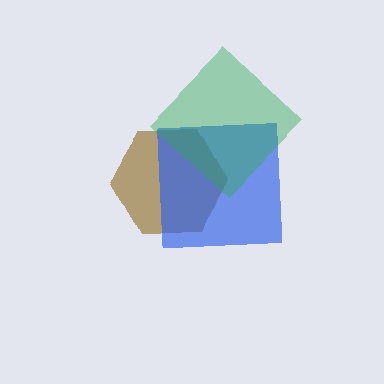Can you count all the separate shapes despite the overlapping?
Yes, there are 3 separate shapes.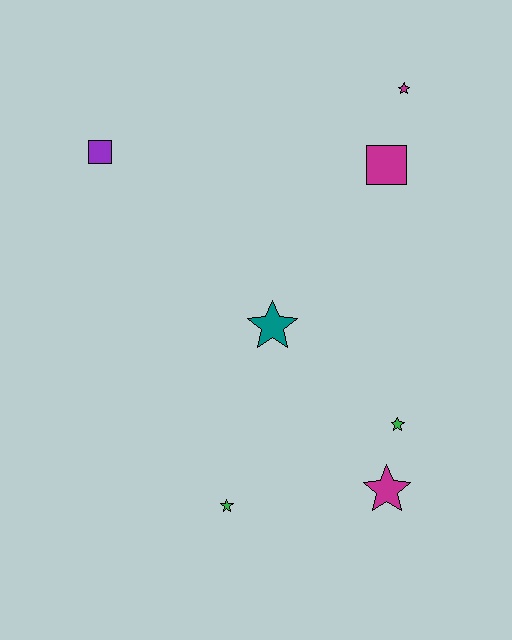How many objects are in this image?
There are 7 objects.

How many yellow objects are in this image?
There are no yellow objects.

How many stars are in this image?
There are 5 stars.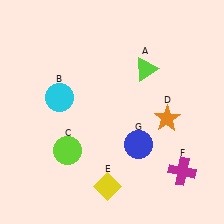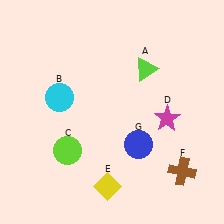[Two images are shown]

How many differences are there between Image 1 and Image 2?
There are 2 differences between the two images.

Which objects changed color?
D changed from orange to magenta. F changed from magenta to brown.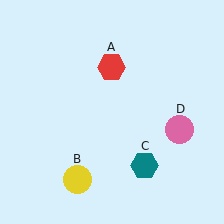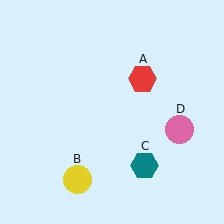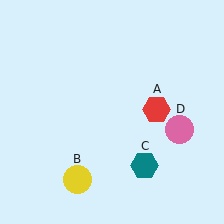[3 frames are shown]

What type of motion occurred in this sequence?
The red hexagon (object A) rotated clockwise around the center of the scene.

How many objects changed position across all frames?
1 object changed position: red hexagon (object A).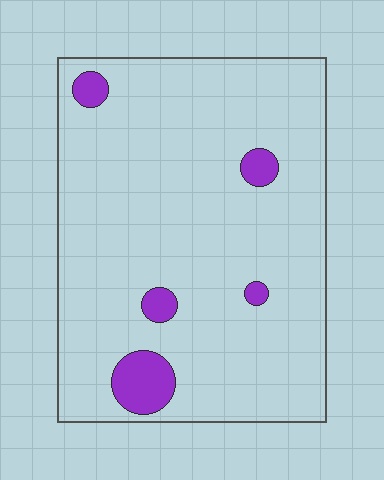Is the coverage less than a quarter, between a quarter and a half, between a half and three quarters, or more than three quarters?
Less than a quarter.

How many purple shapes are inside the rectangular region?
5.